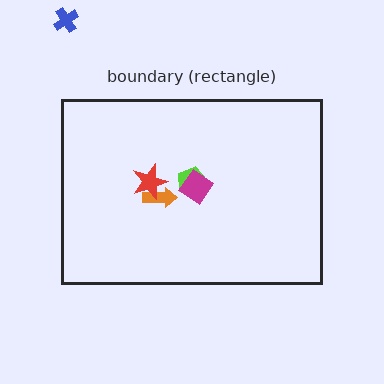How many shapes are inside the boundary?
4 inside, 1 outside.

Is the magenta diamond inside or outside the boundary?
Inside.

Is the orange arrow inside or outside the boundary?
Inside.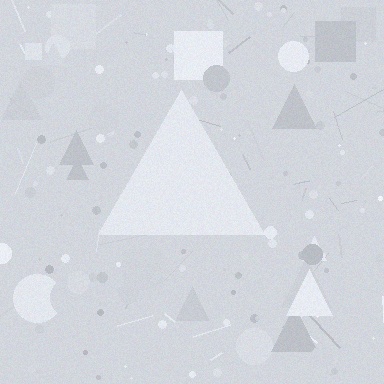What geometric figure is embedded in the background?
A triangle is embedded in the background.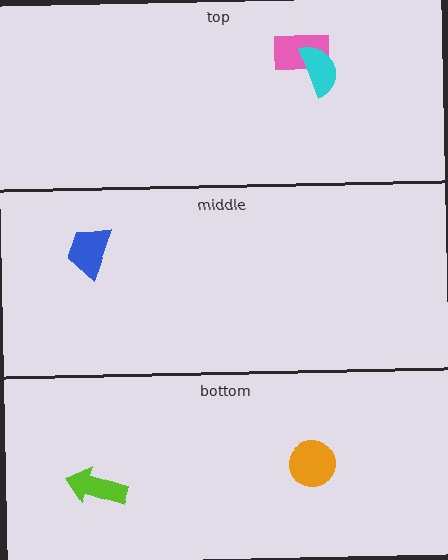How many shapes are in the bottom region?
2.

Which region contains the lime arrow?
The bottom region.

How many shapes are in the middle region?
1.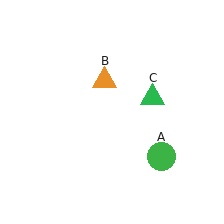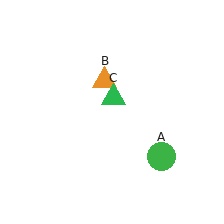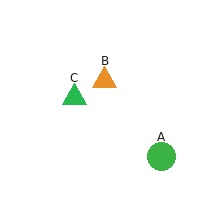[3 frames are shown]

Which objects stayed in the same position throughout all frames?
Green circle (object A) and orange triangle (object B) remained stationary.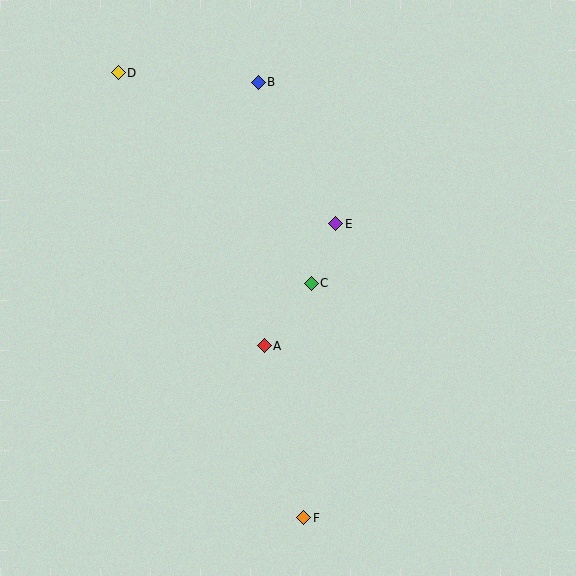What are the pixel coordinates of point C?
Point C is at (311, 283).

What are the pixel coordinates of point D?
Point D is at (118, 73).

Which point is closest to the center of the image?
Point C at (311, 283) is closest to the center.